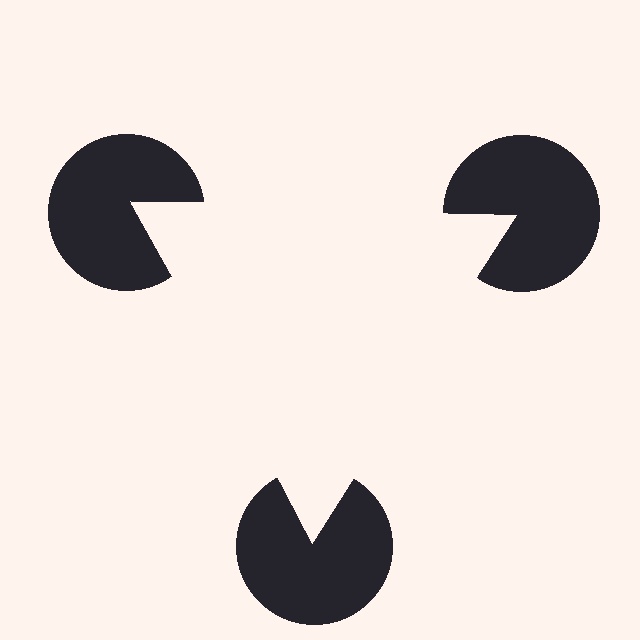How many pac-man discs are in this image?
There are 3 — one at each vertex of the illusory triangle.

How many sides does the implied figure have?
3 sides.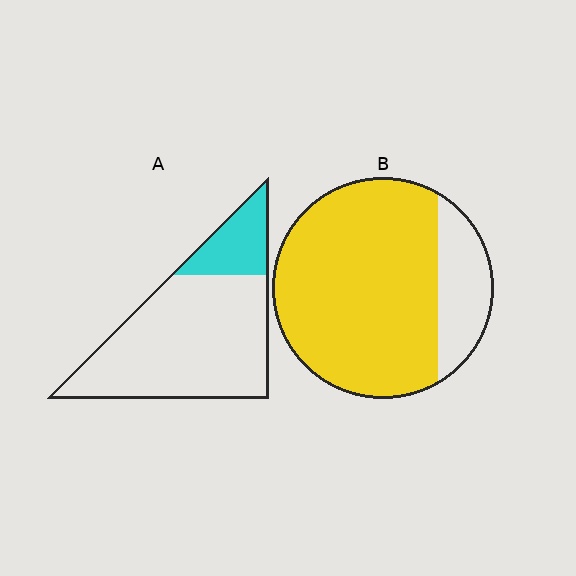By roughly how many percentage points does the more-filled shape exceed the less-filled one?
By roughly 60 percentage points (B over A).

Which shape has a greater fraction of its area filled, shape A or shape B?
Shape B.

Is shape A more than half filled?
No.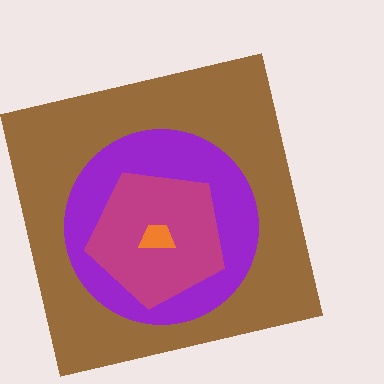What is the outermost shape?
The brown square.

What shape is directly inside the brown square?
The purple circle.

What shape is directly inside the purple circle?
The magenta pentagon.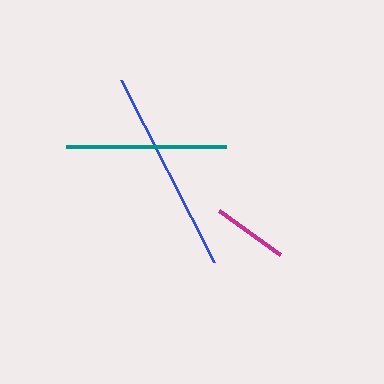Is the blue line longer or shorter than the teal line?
The blue line is longer than the teal line.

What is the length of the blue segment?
The blue segment is approximately 204 pixels long.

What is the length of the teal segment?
The teal segment is approximately 160 pixels long.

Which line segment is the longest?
The blue line is the longest at approximately 204 pixels.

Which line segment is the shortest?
The magenta line is the shortest at approximately 76 pixels.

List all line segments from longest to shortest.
From longest to shortest: blue, teal, magenta.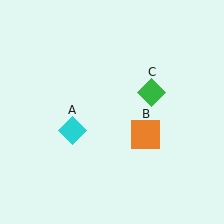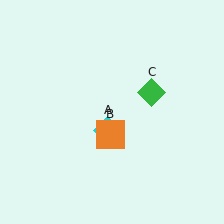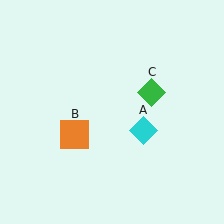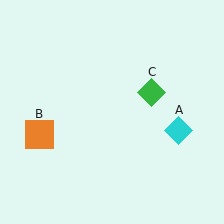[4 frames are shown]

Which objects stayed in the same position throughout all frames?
Green diamond (object C) remained stationary.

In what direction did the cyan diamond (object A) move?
The cyan diamond (object A) moved right.